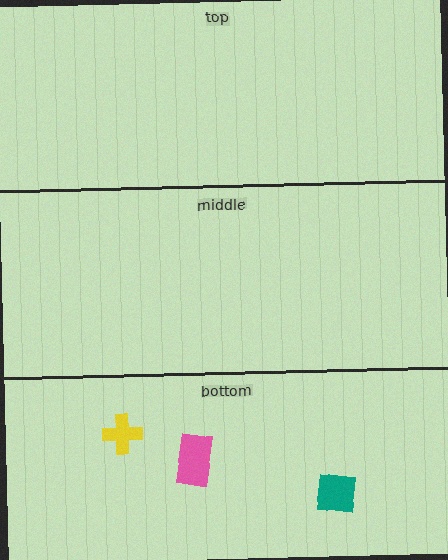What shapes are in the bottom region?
The teal square, the pink rectangle, the yellow cross.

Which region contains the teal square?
The bottom region.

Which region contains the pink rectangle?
The bottom region.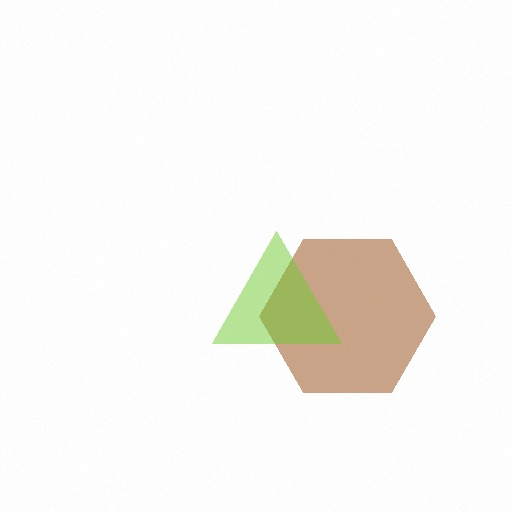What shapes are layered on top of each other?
The layered shapes are: a brown hexagon, a lime triangle.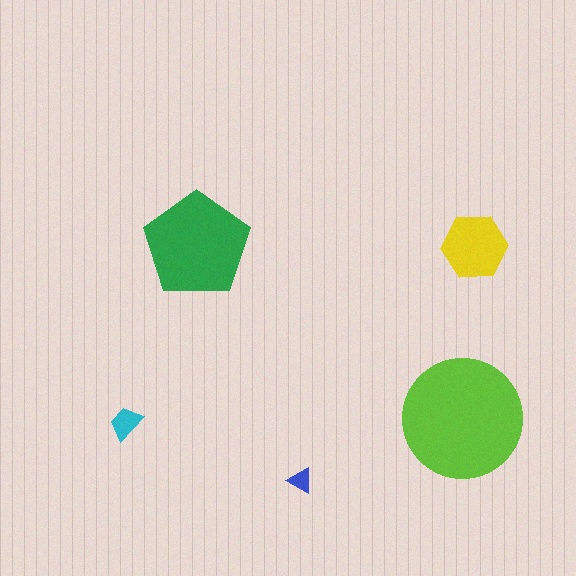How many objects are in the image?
There are 5 objects in the image.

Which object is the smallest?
The blue triangle.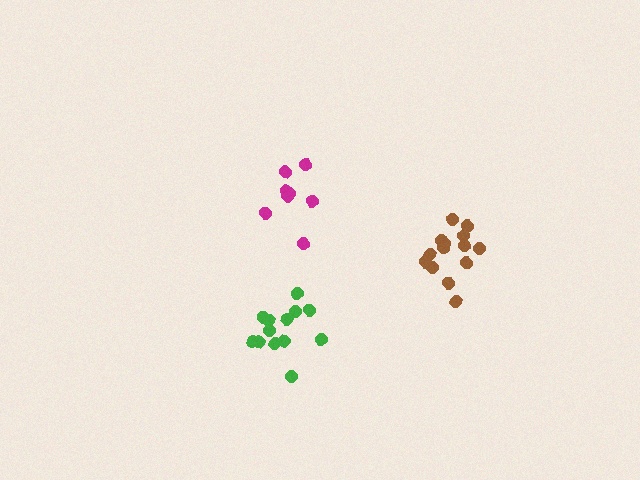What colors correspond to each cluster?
The clusters are colored: brown, green, magenta.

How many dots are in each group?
Group 1: 14 dots, Group 2: 13 dots, Group 3: 8 dots (35 total).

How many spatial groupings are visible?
There are 3 spatial groupings.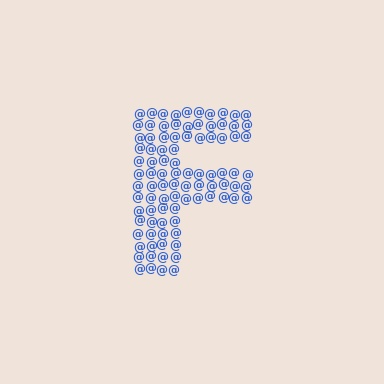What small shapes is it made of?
It is made of small at signs.